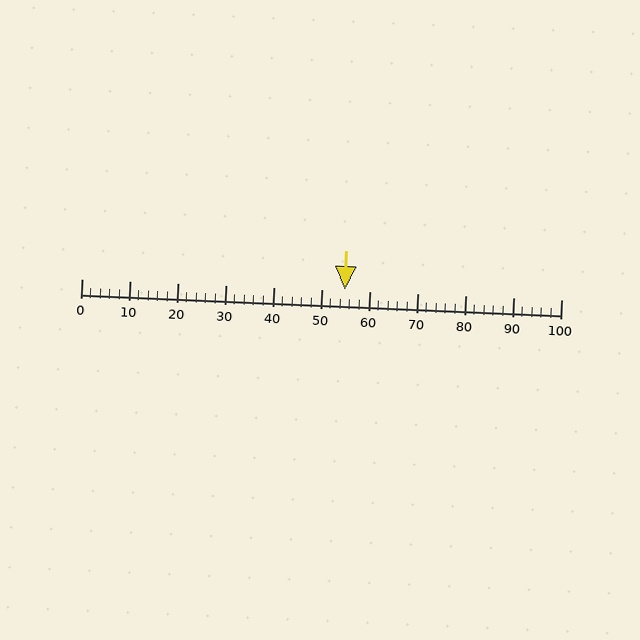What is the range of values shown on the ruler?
The ruler shows values from 0 to 100.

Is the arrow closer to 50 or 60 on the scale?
The arrow is closer to 50.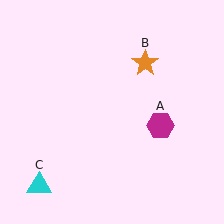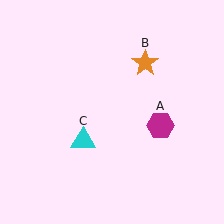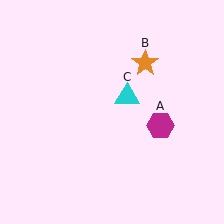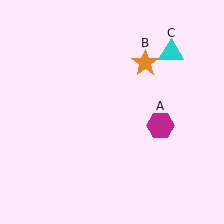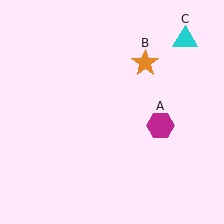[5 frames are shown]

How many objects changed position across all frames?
1 object changed position: cyan triangle (object C).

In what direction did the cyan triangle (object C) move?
The cyan triangle (object C) moved up and to the right.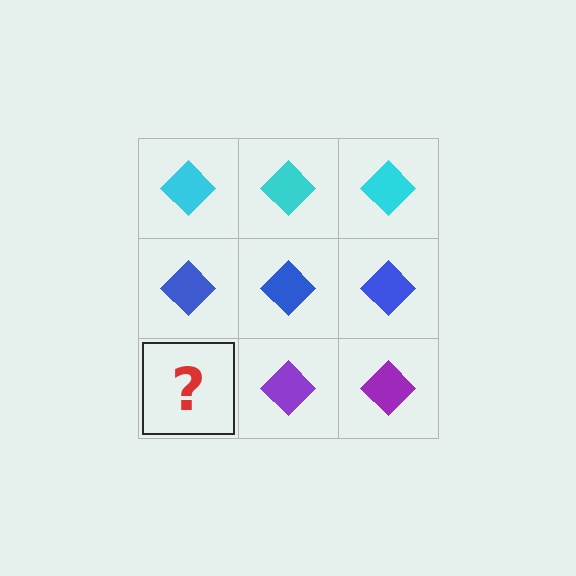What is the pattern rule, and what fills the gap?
The rule is that each row has a consistent color. The gap should be filled with a purple diamond.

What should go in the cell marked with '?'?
The missing cell should contain a purple diamond.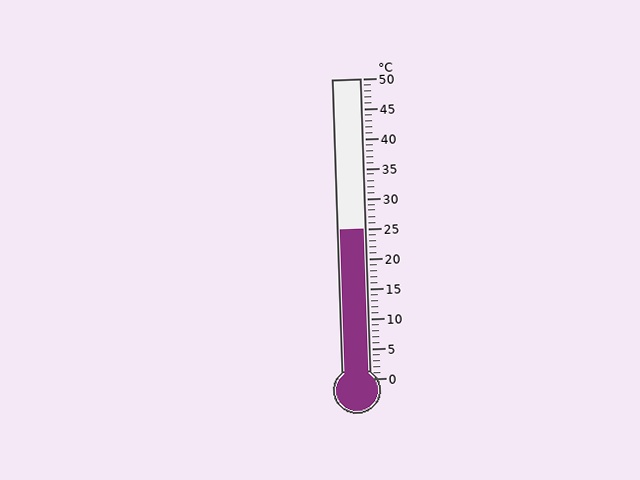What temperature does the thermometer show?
The thermometer shows approximately 25°C.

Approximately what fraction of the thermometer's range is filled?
The thermometer is filled to approximately 50% of its range.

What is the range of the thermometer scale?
The thermometer scale ranges from 0°C to 50°C.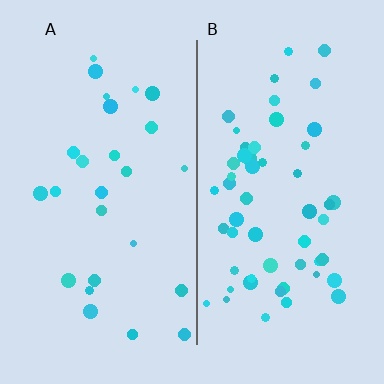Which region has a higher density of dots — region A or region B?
B (the right).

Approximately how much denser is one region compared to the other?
Approximately 2.1× — region B over region A.